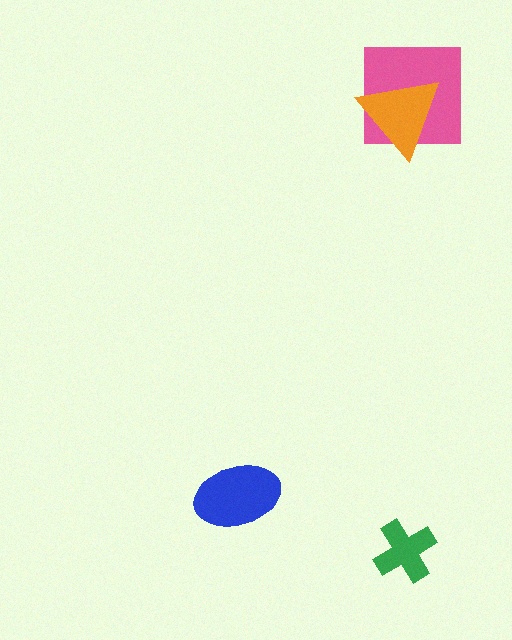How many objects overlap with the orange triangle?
1 object overlaps with the orange triangle.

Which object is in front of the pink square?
The orange triangle is in front of the pink square.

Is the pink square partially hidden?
Yes, it is partially covered by another shape.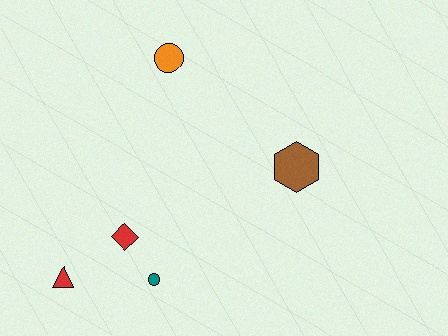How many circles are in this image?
There are 2 circles.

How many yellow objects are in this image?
There are no yellow objects.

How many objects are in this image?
There are 5 objects.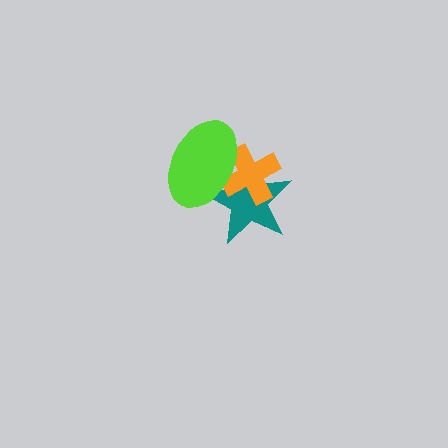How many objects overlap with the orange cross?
2 objects overlap with the orange cross.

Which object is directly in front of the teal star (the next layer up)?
The orange cross is directly in front of the teal star.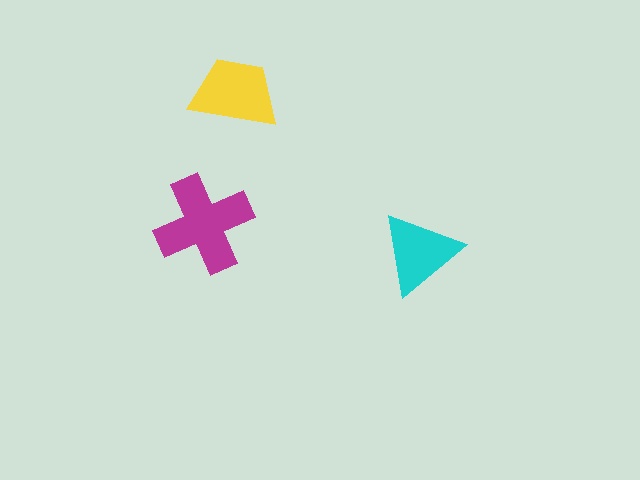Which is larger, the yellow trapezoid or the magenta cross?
The magenta cross.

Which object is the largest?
The magenta cross.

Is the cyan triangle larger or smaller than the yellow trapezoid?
Smaller.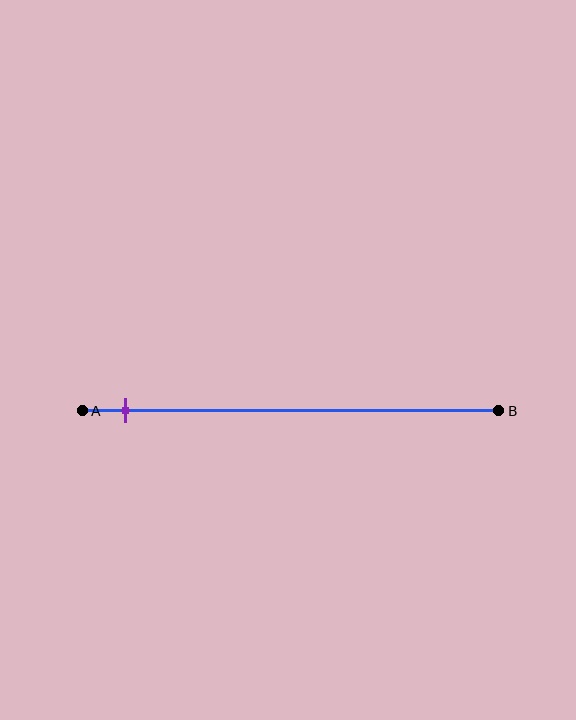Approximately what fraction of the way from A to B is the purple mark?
The purple mark is approximately 10% of the way from A to B.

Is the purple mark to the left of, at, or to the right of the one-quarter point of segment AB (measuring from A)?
The purple mark is to the left of the one-quarter point of segment AB.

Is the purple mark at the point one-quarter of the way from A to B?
No, the mark is at about 10% from A, not at the 25% one-quarter point.